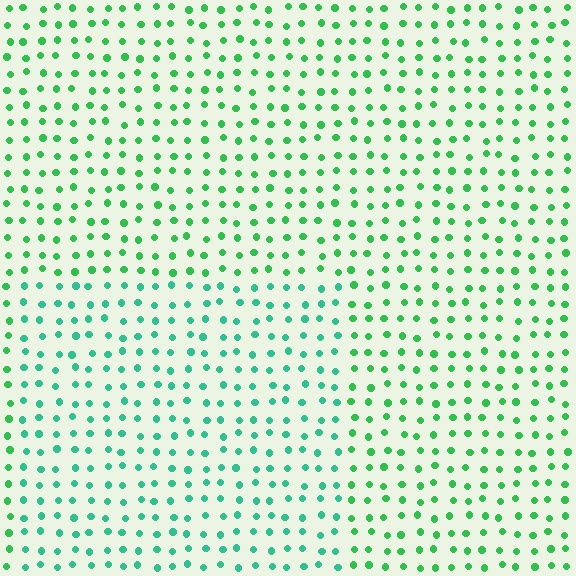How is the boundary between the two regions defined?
The boundary is defined purely by a slight shift in hue (about 28 degrees). Spacing, size, and orientation are identical on both sides.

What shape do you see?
I see a rectangle.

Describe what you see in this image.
The image is filled with small green elements in a uniform arrangement. A rectangle-shaped region is visible where the elements are tinted to a slightly different hue, forming a subtle color boundary.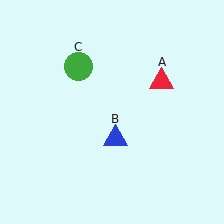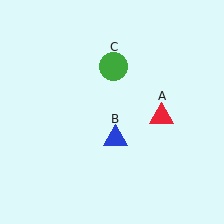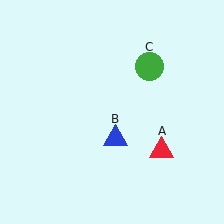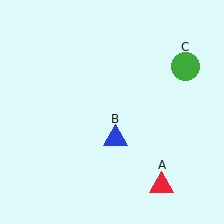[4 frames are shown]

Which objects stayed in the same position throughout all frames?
Blue triangle (object B) remained stationary.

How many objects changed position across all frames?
2 objects changed position: red triangle (object A), green circle (object C).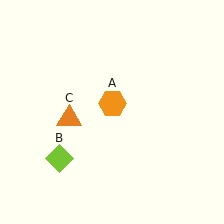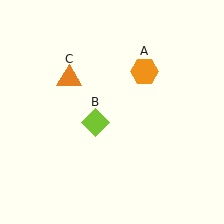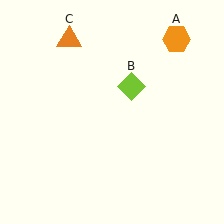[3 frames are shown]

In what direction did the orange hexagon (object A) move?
The orange hexagon (object A) moved up and to the right.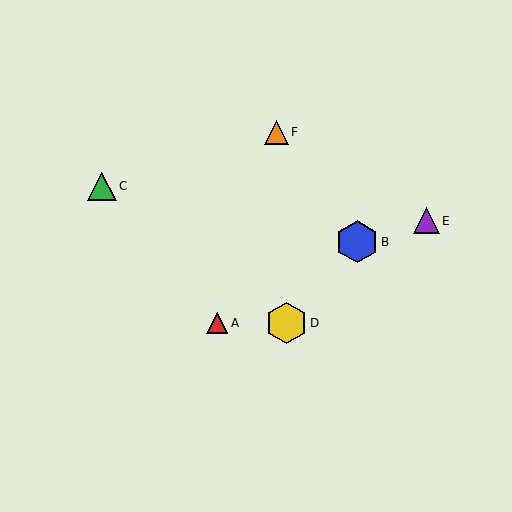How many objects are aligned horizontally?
2 objects (A, D) are aligned horizontally.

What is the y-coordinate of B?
Object B is at y≈242.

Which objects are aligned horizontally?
Objects A, D are aligned horizontally.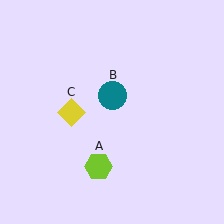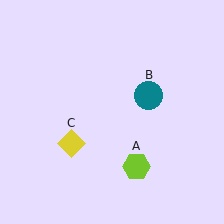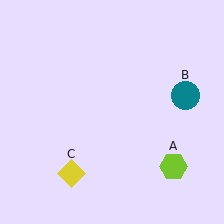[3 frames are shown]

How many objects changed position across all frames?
3 objects changed position: lime hexagon (object A), teal circle (object B), yellow diamond (object C).